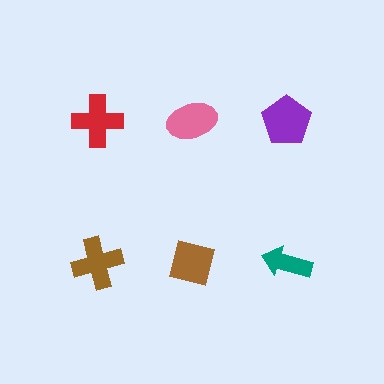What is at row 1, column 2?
A pink ellipse.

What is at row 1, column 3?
A purple pentagon.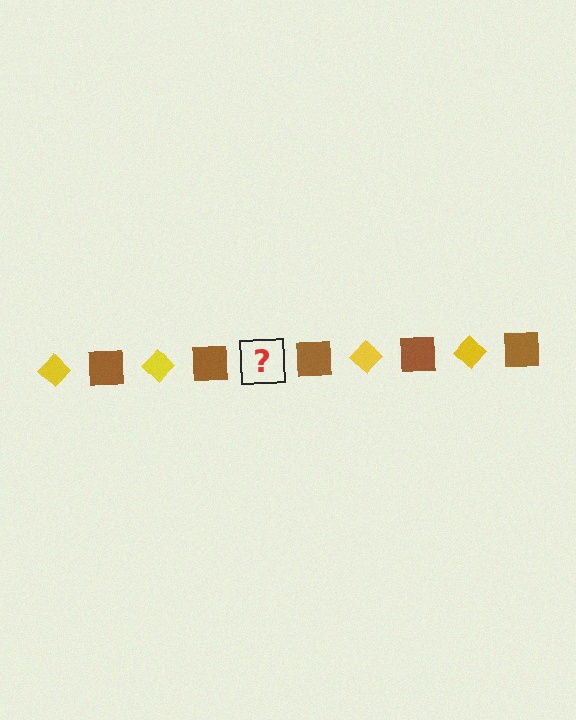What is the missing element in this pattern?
The missing element is a yellow diamond.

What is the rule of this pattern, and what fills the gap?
The rule is that the pattern alternates between yellow diamond and brown square. The gap should be filled with a yellow diamond.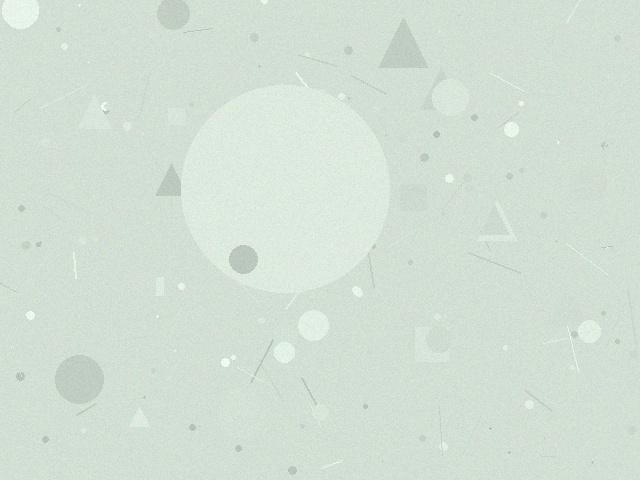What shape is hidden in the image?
A circle is hidden in the image.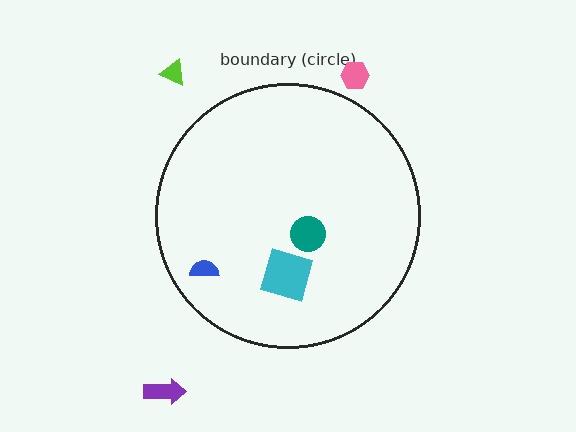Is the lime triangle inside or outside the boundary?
Outside.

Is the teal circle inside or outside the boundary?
Inside.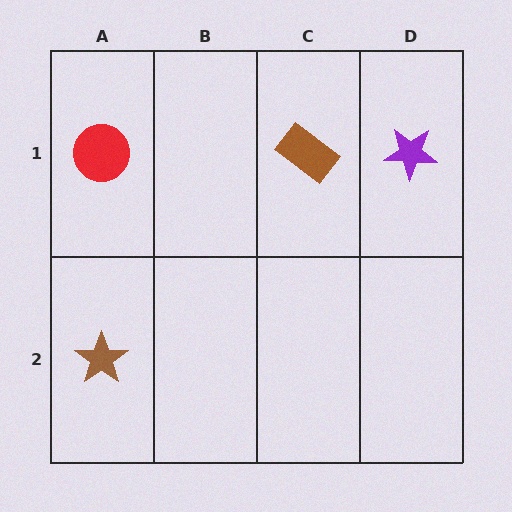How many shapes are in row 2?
1 shape.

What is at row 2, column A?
A brown star.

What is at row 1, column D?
A purple star.